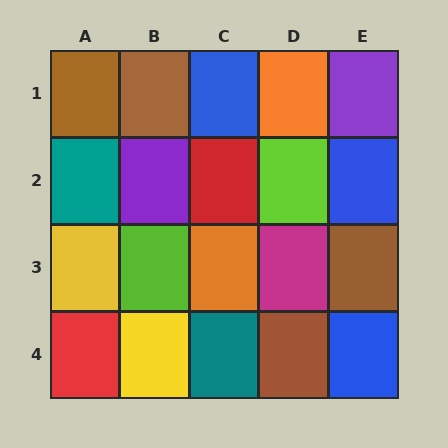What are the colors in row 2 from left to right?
Teal, purple, red, lime, blue.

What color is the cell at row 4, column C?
Teal.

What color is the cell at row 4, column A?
Red.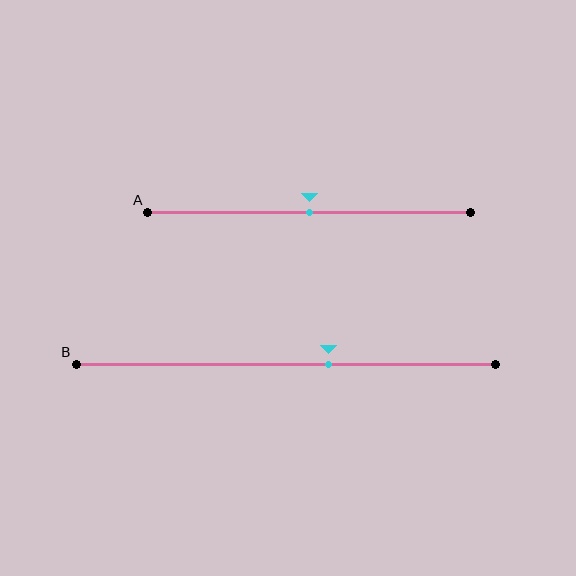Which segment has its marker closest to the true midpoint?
Segment A has its marker closest to the true midpoint.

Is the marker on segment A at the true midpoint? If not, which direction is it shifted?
Yes, the marker on segment A is at the true midpoint.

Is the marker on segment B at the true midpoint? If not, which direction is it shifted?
No, the marker on segment B is shifted to the right by about 10% of the segment length.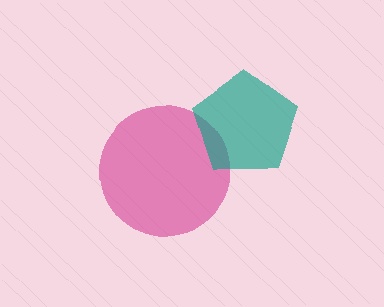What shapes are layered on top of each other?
The layered shapes are: a magenta circle, a teal pentagon.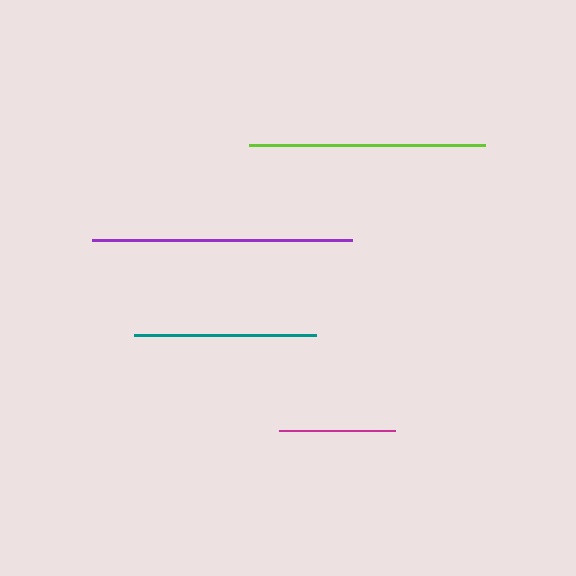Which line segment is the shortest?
The magenta line is the shortest at approximately 116 pixels.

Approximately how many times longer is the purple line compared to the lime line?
The purple line is approximately 1.1 times the length of the lime line.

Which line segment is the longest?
The purple line is the longest at approximately 261 pixels.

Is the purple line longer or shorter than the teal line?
The purple line is longer than the teal line.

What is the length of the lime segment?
The lime segment is approximately 236 pixels long.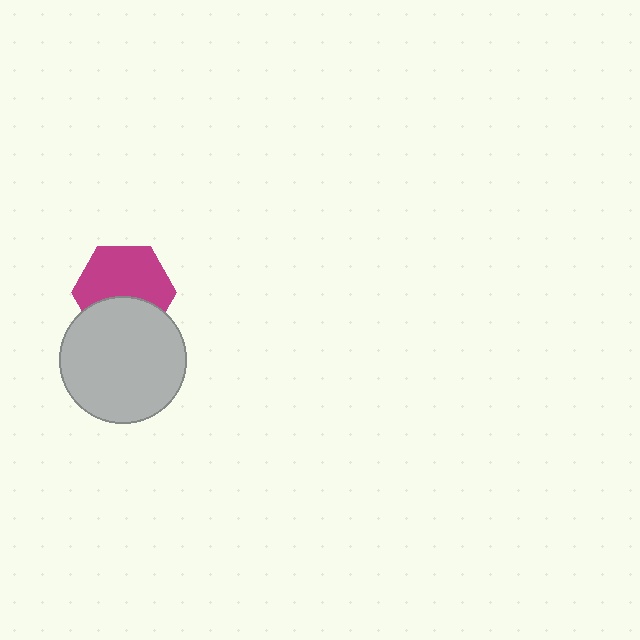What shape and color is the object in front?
The object in front is a light gray circle.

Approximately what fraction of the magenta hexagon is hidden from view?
Roughly 37% of the magenta hexagon is hidden behind the light gray circle.